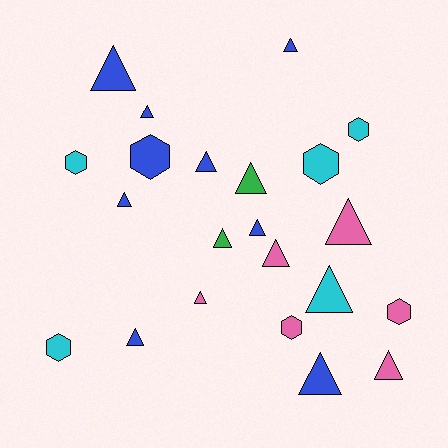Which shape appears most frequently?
Triangle, with 15 objects.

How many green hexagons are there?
There are no green hexagons.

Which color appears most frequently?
Blue, with 9 objects.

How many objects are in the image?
There are 22 objects.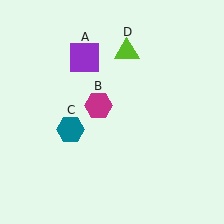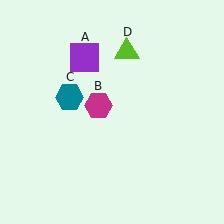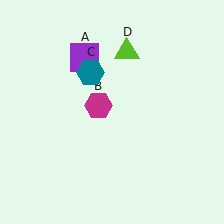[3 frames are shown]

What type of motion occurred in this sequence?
The teal hexagon (object C) rotated clockwise around the center of the scene.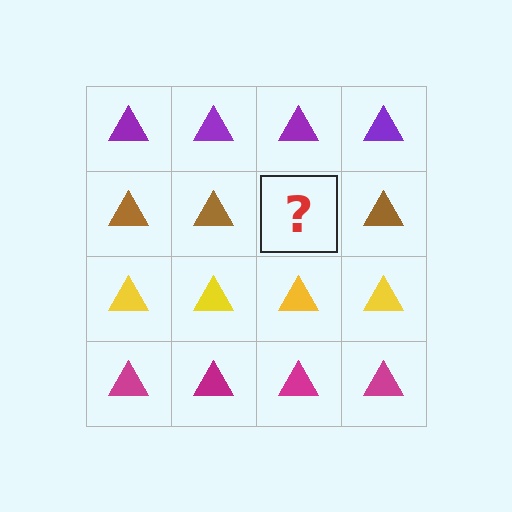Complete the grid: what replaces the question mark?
The question mark should be replaced with a brown triangle.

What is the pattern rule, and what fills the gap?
The rule is that each row has a consistent color. The gap should be filled with a brown triangle.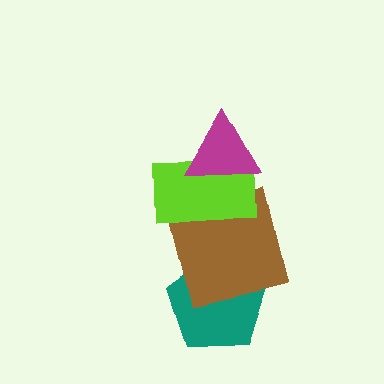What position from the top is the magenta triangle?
The magenta triangle is 1st from the top.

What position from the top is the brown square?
The brown square is 3rd from the top.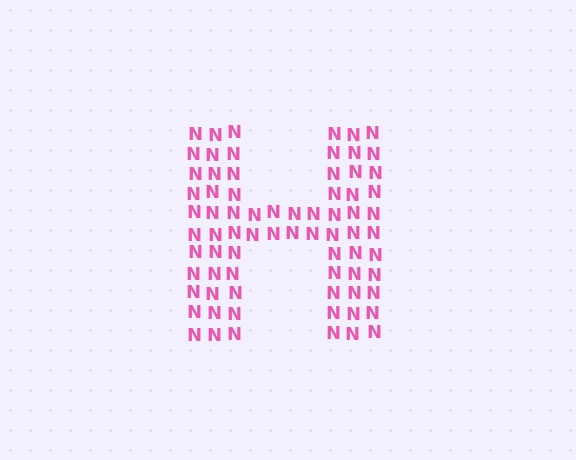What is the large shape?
The large shape is the letter H.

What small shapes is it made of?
It is made of small letter N's.